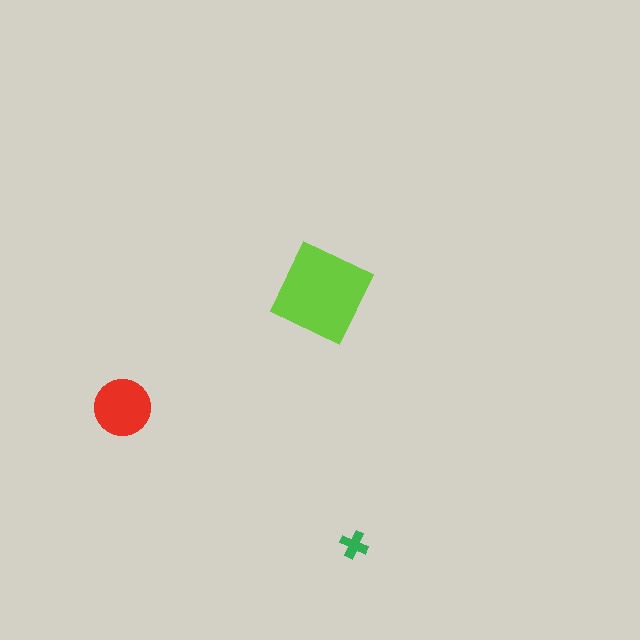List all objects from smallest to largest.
The green cross, the red circle, the lime square.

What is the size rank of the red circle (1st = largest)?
2nd.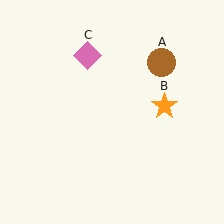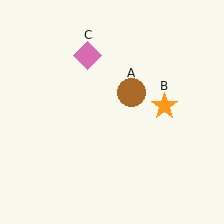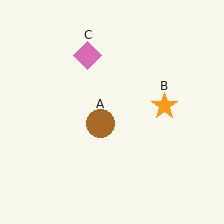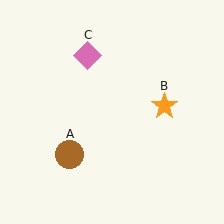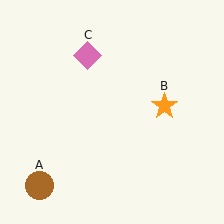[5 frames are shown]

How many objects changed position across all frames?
1 object changed position: brown circle (object A).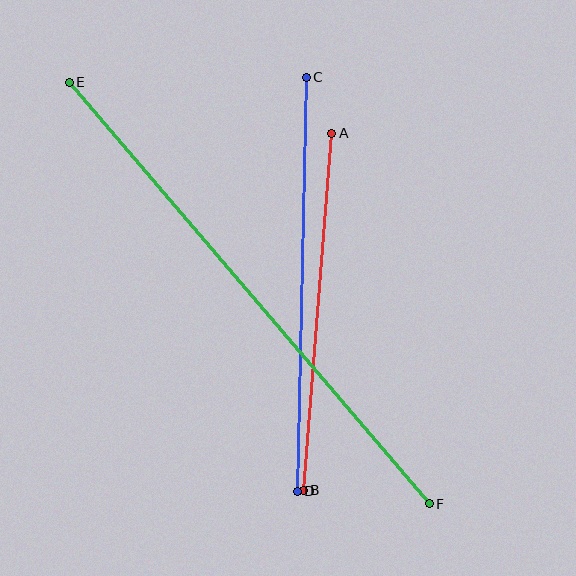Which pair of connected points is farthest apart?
Points E and F are farthest apart.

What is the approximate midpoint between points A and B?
The midpoint is at approximately (318, 312) pixels.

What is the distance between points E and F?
The distance is approximately 554 pixels.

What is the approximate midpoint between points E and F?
The midpoint is at approximately (249, 293) pixels.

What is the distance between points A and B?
The distance is approximately 358 pixels.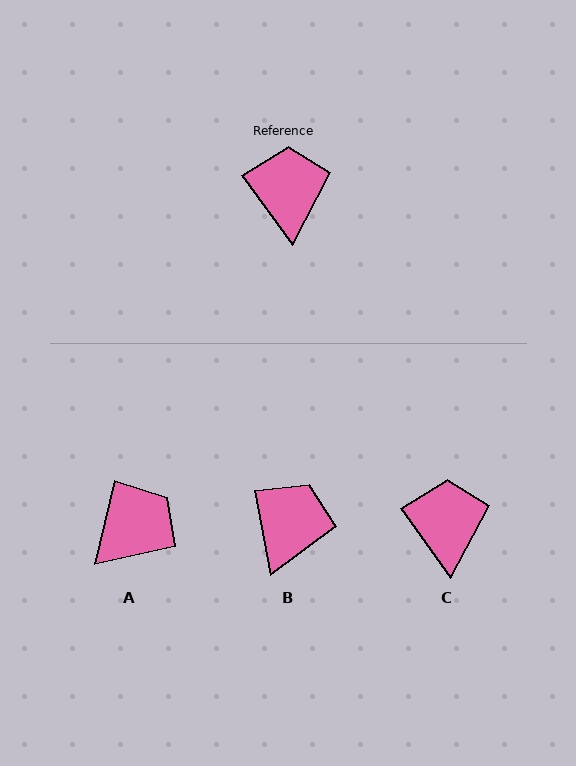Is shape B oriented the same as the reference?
No, it is off by about 26 degrees.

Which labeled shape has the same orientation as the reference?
C.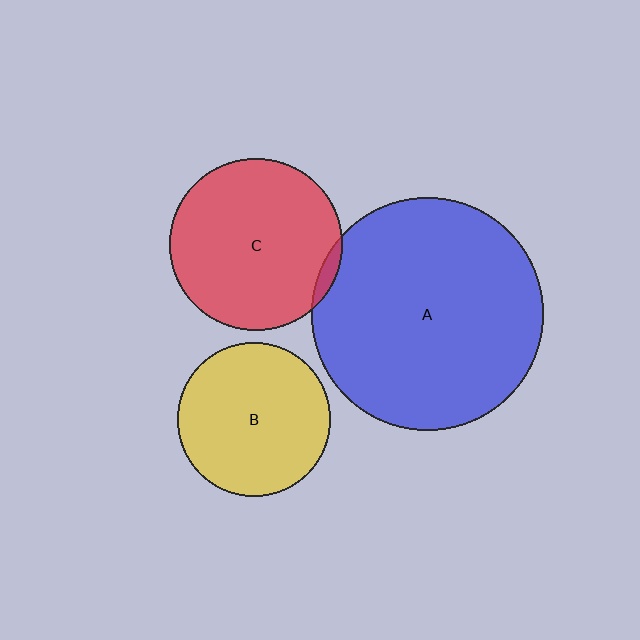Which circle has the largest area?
Circle A (blue).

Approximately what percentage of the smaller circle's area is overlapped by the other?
Approximately 5%.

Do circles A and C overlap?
Yes.